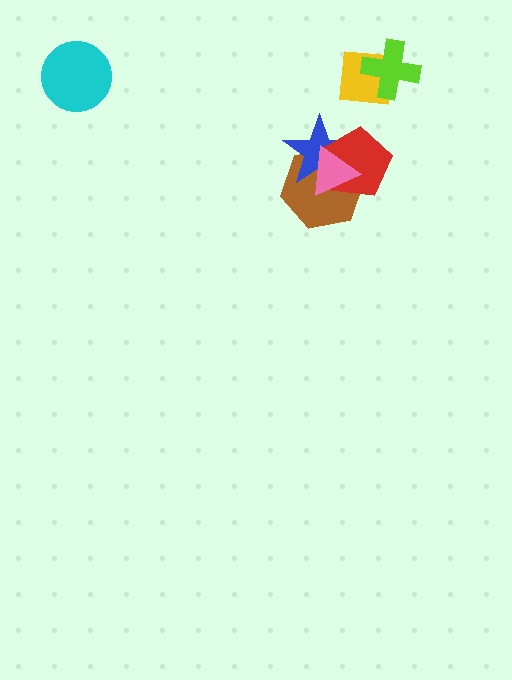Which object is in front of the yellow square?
The lime cross is in front of the yellow square.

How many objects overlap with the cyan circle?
0 objects overlap with the cyan circle.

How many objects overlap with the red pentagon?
3 objects overlap with the red pentagon.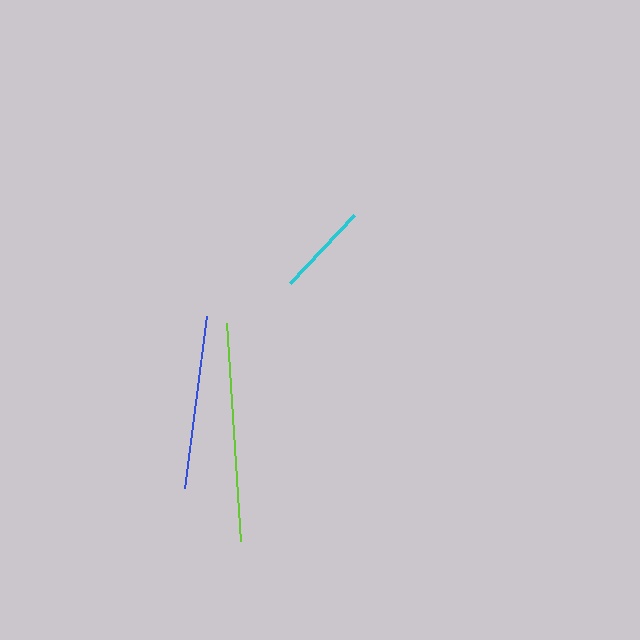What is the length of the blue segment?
The blue segment is approximately 173 pixels long.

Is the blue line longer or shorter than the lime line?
The lime line is longer than the blue line.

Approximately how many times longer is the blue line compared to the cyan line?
The blue line is approximately 1.8 times the length of the cyan line.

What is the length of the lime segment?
The lime segment is approximately 218 pixels long.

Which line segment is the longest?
The lime line is the longest at approximately 218 pixels.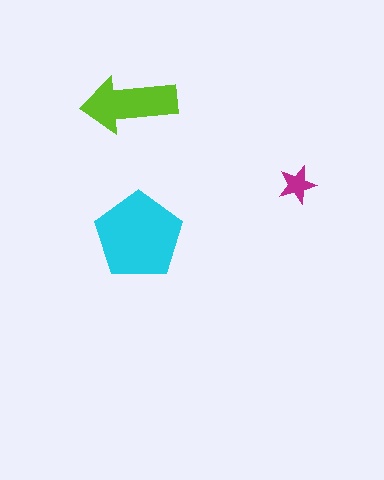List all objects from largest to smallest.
The cyan pentagon, the lime arrow, the magenta star.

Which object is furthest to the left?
The lime arrow is leftmost.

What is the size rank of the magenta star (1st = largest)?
3rd.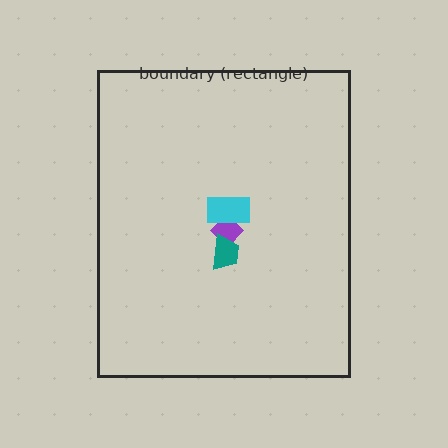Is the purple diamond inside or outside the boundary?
Inside.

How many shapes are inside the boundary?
3 inside, 0 outside.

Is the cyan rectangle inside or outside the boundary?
Inside.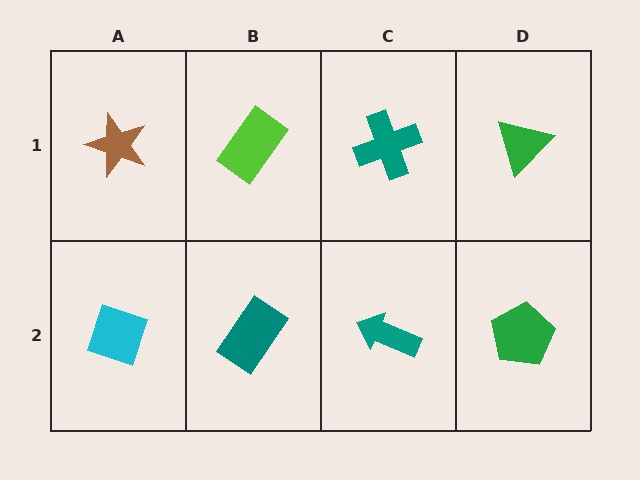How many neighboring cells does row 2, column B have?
3.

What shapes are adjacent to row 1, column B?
A teal rectangle (row 2, column B), a brown star (row 1, column A), a teal cross (row 1, column C).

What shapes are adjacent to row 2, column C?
A teal cross (row 1, column C), a teal rectangle (row 2, column B), a green pentagon (row 2, column D).